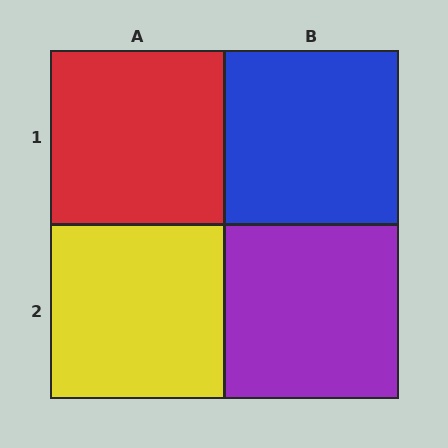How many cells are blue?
1 cell is blue.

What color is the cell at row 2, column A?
Yellow.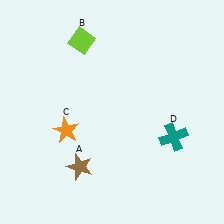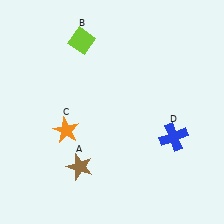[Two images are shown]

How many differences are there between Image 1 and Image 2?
There is 1 difference between the two images.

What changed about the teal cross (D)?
In Image 1, D is teal. In Image 2, it changed to blue.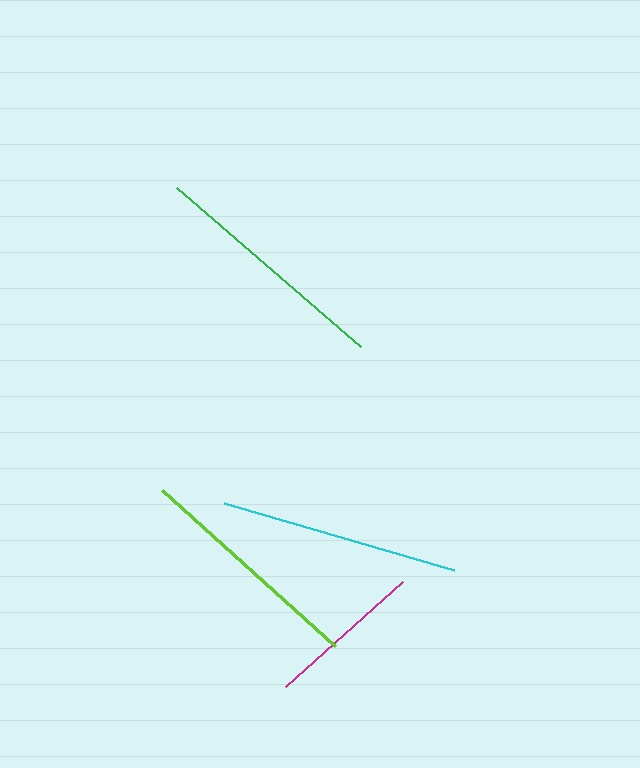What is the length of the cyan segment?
The cyan segment is approximately 239 pixels long.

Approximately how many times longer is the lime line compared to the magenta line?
The lime line is approximately 1.5 times the length of the magenta line.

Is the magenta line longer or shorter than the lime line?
The lime line is longer than the magenta line.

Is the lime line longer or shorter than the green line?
The green line is longer than the lime line.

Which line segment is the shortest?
The magenta line is the shortest at approximately 157 pixels.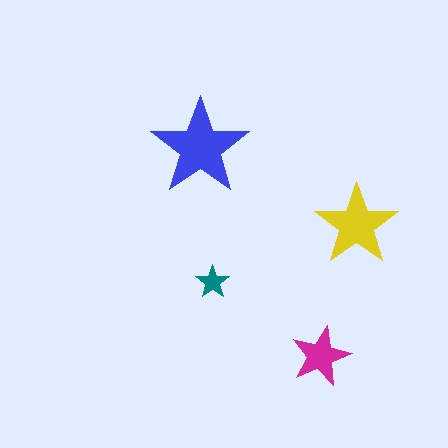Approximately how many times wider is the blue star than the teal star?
About 3 times wider.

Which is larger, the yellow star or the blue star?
The blue one.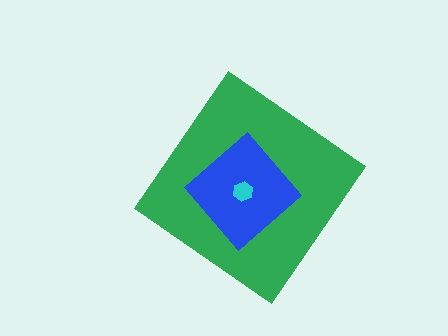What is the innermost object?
The cyan hexagon.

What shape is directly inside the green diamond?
The blue diamond.